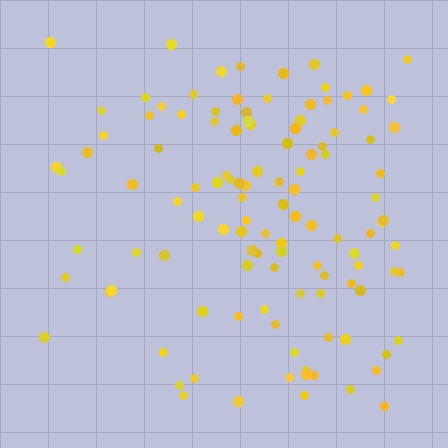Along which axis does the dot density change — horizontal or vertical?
Horizontal.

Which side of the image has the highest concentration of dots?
The right.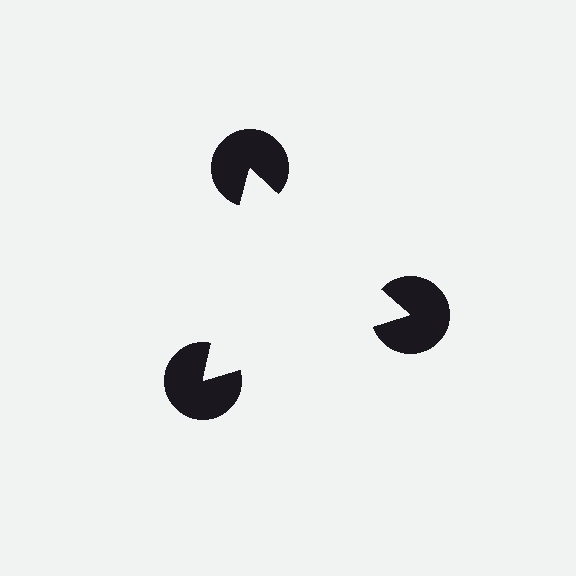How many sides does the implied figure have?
3 sides.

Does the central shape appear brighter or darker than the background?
It typically appears slightly brighter than the background, even though no actual brightness change is drawn.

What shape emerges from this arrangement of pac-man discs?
An illusory triangle — its edges are inferred from the aligned wedge cuts in the pac-man discs, not physically drawn.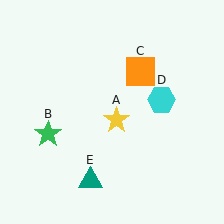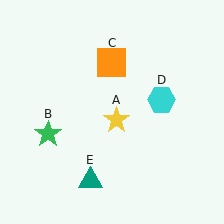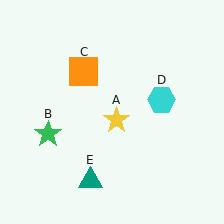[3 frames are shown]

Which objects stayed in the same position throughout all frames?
Yellow star (object A) and green star (object B) and cyan hexagon (object D) and teal triangle (object E) remained stationary.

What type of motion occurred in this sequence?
The orange square (object C) rotated counterclockwise around the center of the scene.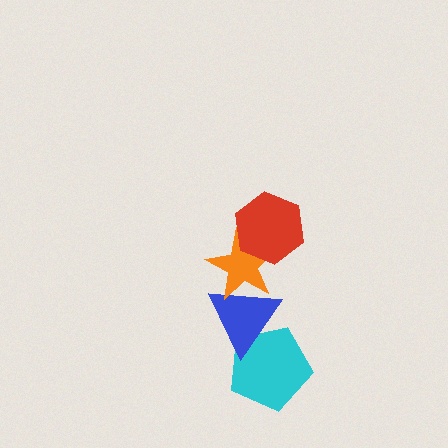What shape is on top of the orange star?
The red hexagon is on top of the orange star.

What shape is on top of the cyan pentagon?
The blue triangle is on top of the cyan pentagon.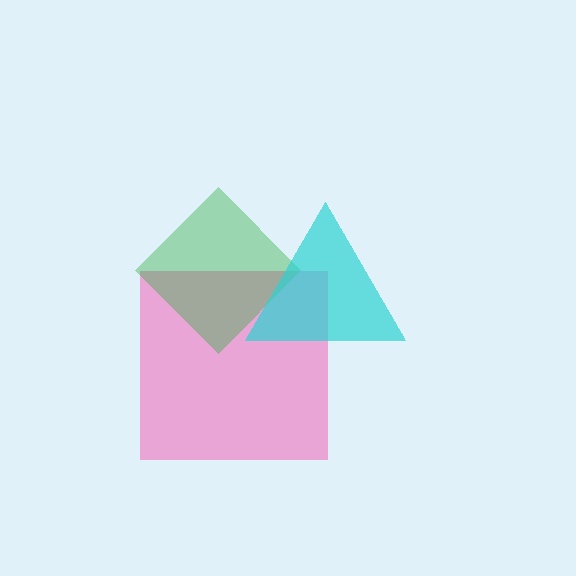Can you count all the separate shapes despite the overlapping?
Yes, there are 3 separate shapes.